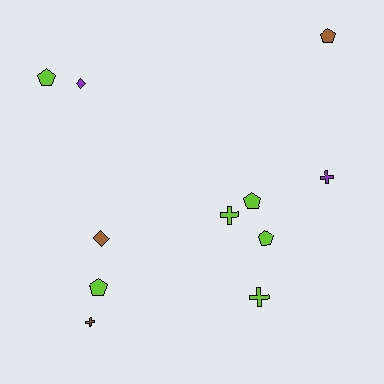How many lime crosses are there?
There are 2 lime crosses.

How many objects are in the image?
There are 11 objects.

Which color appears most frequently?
Lime, with 6 objects.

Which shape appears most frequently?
Pentagon, with 5 objects.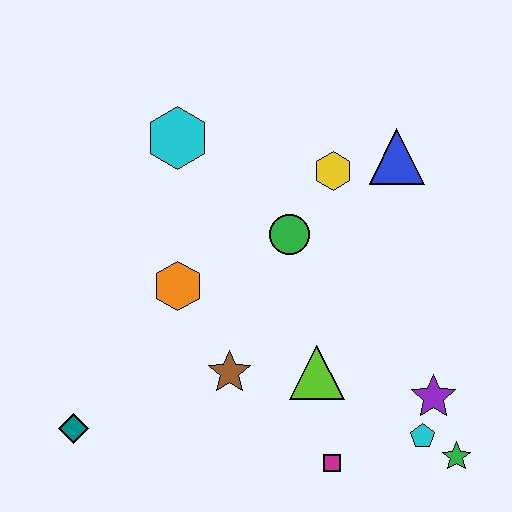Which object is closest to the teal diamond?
The brown star is closest to the teal diamond.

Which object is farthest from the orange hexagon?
The green star is farthest from the orange hexagon.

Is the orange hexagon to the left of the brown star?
Yes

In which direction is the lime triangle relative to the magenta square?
The lime triangle is above the magenta square.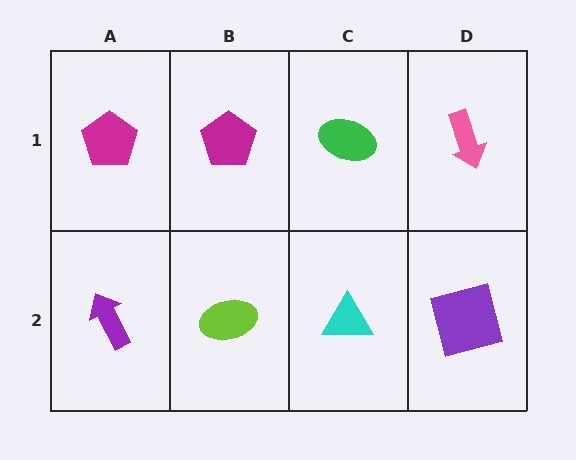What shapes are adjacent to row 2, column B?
A magenta pentagon (row 1, column B), a purple arrow (row 2, column A), a cyan triangle (row 2, column C).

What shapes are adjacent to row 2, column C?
A green ellipse (row 1, column C), a lime ellipse (row 2, column B), a purple square (row 2, column D).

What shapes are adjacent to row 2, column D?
A pink arrow (row 1, column D), a cyan triangle (row 2, column C).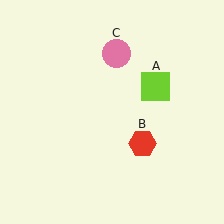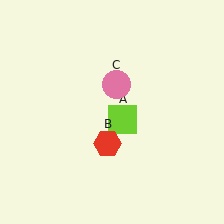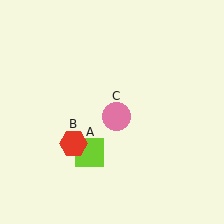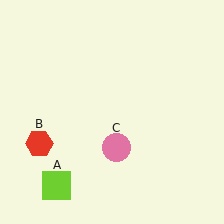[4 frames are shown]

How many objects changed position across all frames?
3 objects changed position: lime square (object A), red hexagon (object B), pink circle (object C).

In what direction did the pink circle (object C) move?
The pink circle (object C) moved down.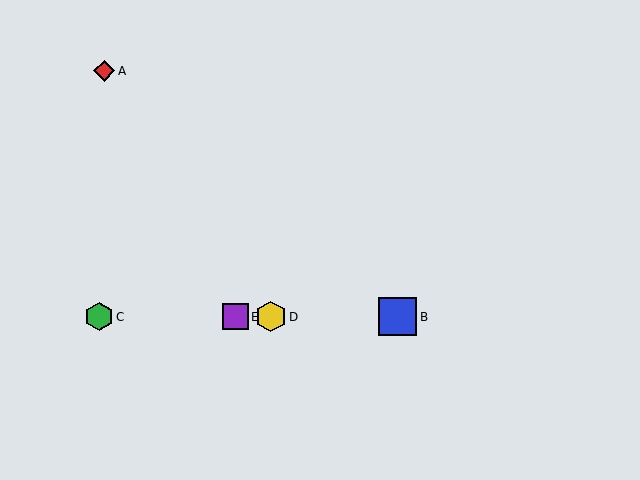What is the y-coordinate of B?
Object B is at y≈317.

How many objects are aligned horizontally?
4 objects (B, C, D, E) are aligned horizontally.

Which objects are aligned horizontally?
Objects B, C, D, E are aligned horizontally.